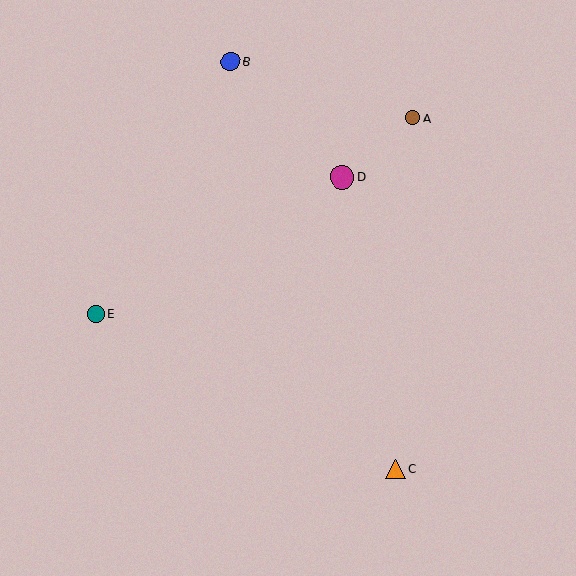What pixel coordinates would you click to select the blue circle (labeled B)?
Click at (230, 62) to select the blue circle B.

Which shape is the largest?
The magenta circle (labeled D) is the largest.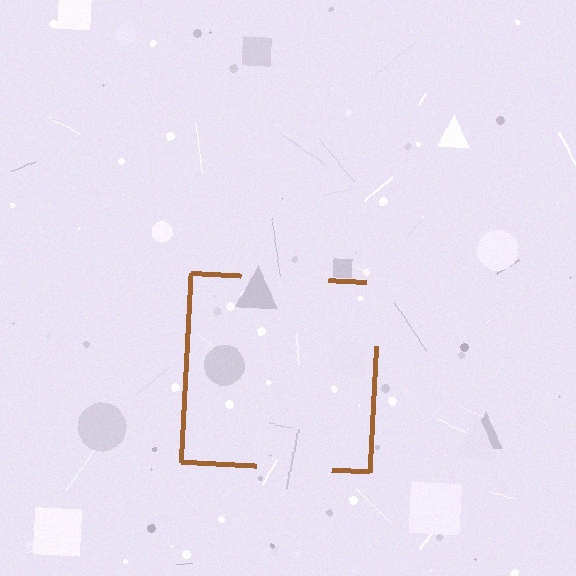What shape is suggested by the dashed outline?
The dashed outline suggests a square.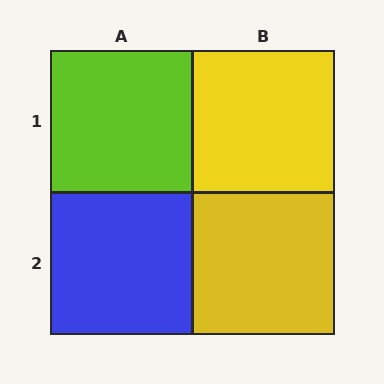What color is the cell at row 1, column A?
Lime.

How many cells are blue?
1 cell is blue.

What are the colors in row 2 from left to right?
Blue, yellow.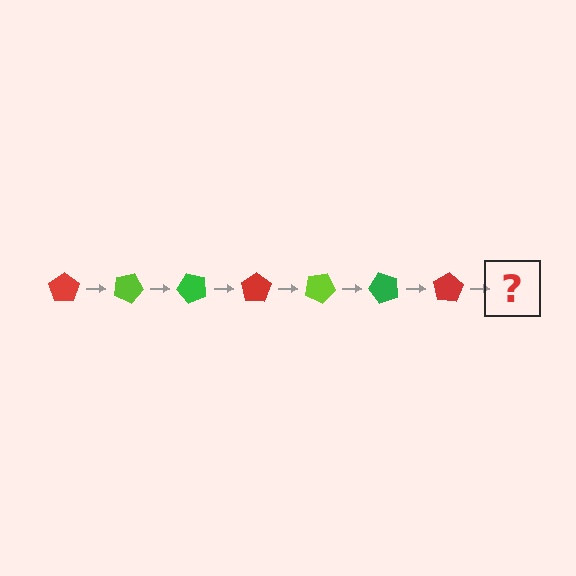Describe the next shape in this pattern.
It should be a lime pentagon, rotated 175 degrees from the start.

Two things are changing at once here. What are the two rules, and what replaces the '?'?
The two rules are that it rotates 25 degrees each step and the color cycles through red, lime, and green. The '?' should be a lime pentagon, rotated 175 degrees from the start.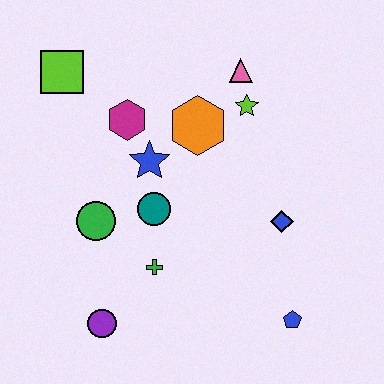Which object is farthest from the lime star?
The purple circle is farthest from the lime star.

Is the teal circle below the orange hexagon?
Yes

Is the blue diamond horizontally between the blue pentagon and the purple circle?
Yes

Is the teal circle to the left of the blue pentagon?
Yes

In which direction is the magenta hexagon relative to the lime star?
The magenta hexagon is to the left of the lime star.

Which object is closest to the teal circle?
The blue star is closest to the teal circle.